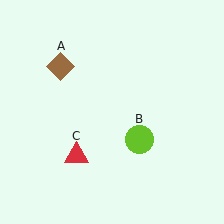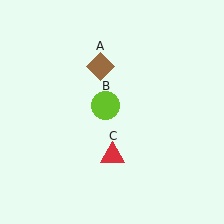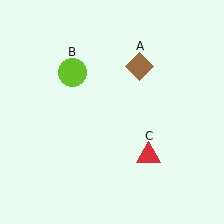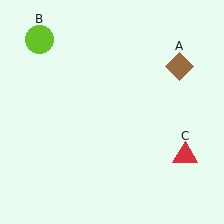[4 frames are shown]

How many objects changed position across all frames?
3 objects changed position: brown diamond (object A), lime circle (object B), red triangle (object C).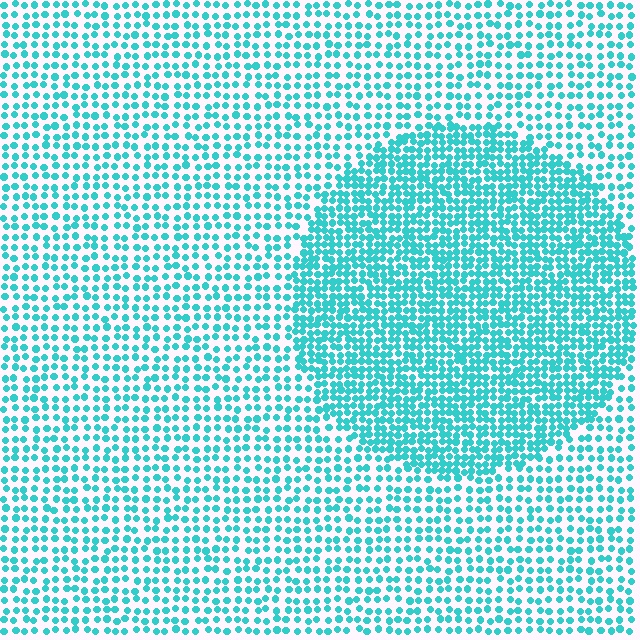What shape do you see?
I see a circle.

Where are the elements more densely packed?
The elements are more densely packed inside the circle boundary.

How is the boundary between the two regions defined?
The boundary is defined by a change in element density (approximately 1.9x ratio). All elements are the same color, size, and shape.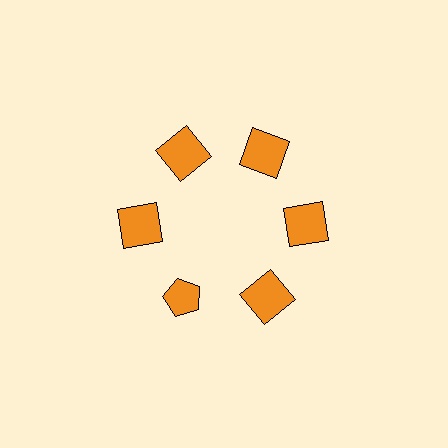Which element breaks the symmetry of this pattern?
The orange pentagon at roughly the 7 o'clock position breaks the symmetry. All other shapes are orange squares.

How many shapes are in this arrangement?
There are 6 shapes arranged in a ring pattern.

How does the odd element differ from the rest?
It has a different shape: pentagon instead of square.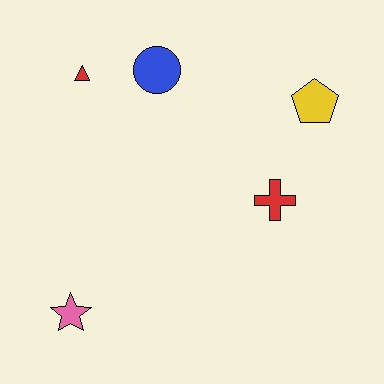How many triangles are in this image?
There is 1 triangle.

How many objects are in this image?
There are 5 objects.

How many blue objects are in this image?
There is 1 blue object.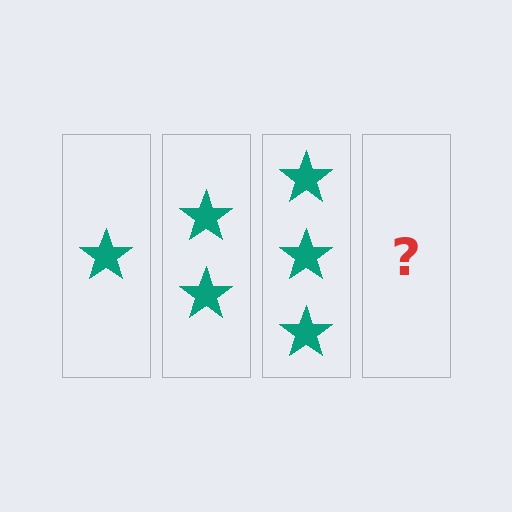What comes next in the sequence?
The next element should be 4 stars.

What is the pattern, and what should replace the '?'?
The pattern is that each step adds one more star. The '?' should be 4 stars.